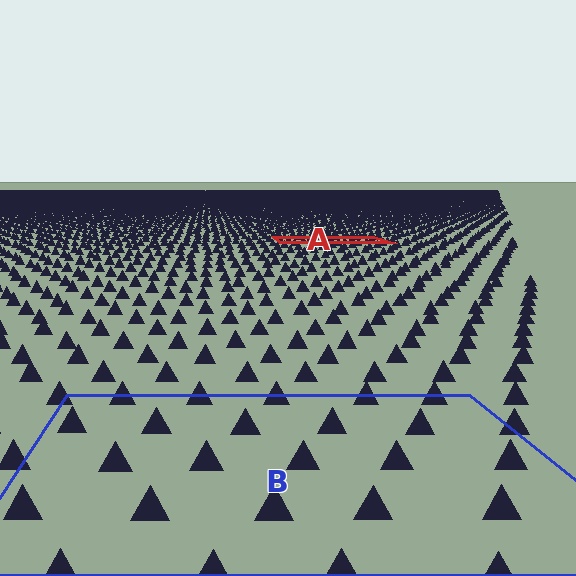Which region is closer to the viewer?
Region B is closer. The texture elements there are larger and more spread out.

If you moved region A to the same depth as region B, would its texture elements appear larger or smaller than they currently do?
They would appear larger. At a closer depth, the same texture elements are projected at a bigger on-screen size.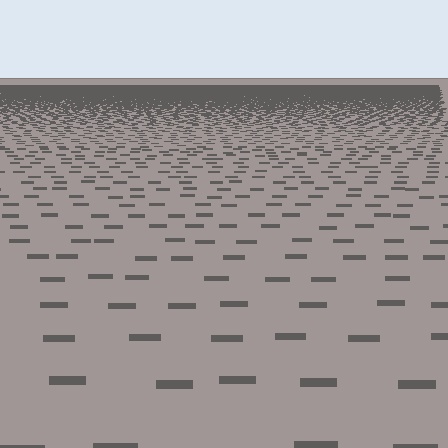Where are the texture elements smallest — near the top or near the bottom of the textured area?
Near the top.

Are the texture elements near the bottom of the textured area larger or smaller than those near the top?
Larger. Near the bottom, elements are closer to the viewer and appear at a bigger on-screen size.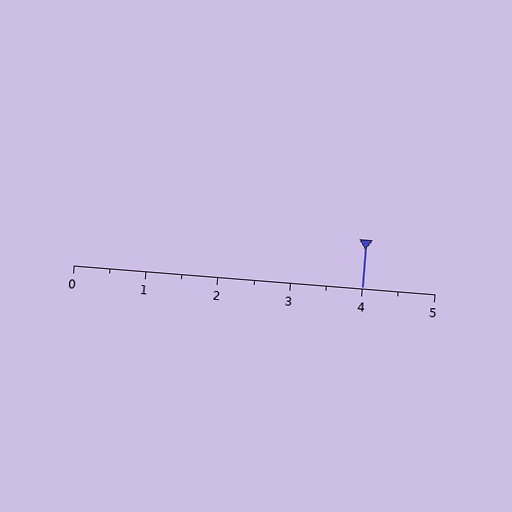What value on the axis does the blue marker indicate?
The marker indicates approximately 4.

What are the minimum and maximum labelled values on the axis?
The axis runs from 0 to 5.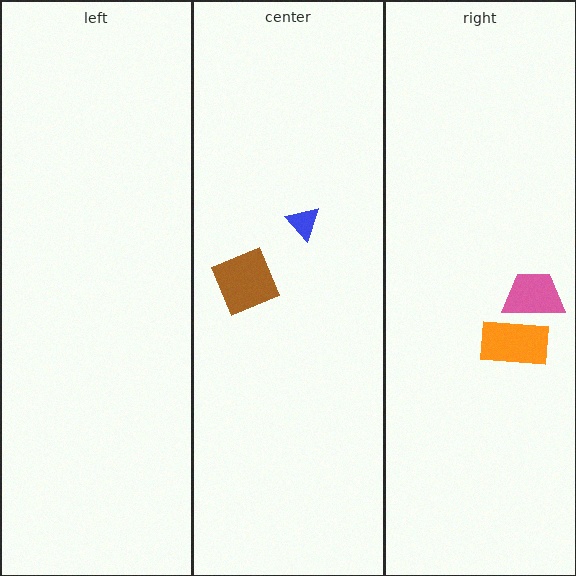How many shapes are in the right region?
2.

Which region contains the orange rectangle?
The right region.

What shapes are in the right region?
The pink trapezoid, the orange rectangle.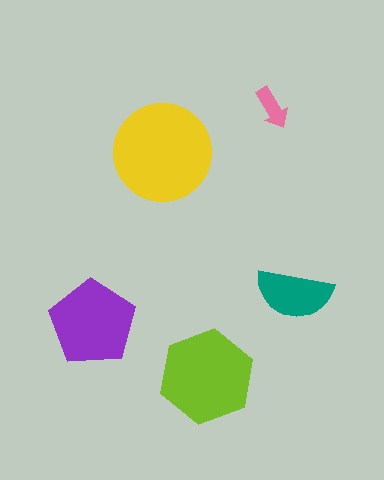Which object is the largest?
The yellow circle.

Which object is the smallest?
The pink arrow.